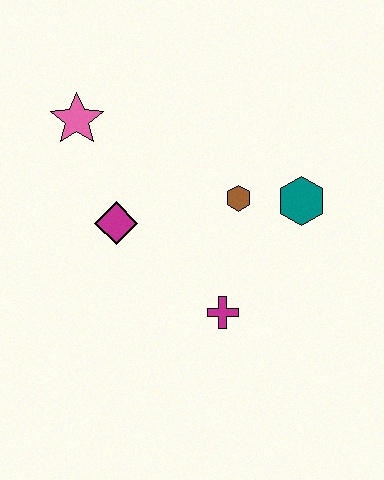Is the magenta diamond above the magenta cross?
Yes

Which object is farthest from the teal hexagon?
The pink star is farthest from the teal hexagon.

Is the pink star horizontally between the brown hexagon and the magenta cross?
No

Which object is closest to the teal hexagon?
The brown hexagon is closest to the teal hexagon.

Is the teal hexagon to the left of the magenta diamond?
No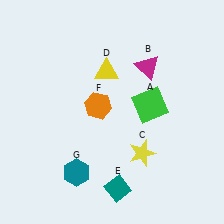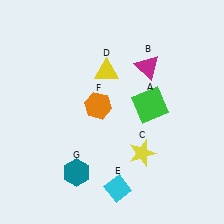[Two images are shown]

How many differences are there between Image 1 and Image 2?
There is 1 difference between the two images.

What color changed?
The diamond (E) changed from teal in Image 1 to cyan in Image 2.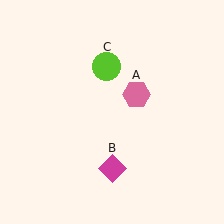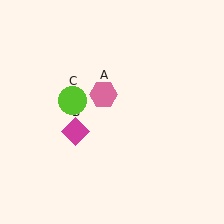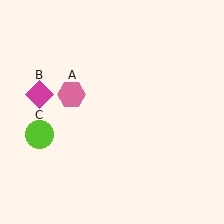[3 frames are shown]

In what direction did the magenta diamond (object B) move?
The magenta diamond (object B) moved up and to the left.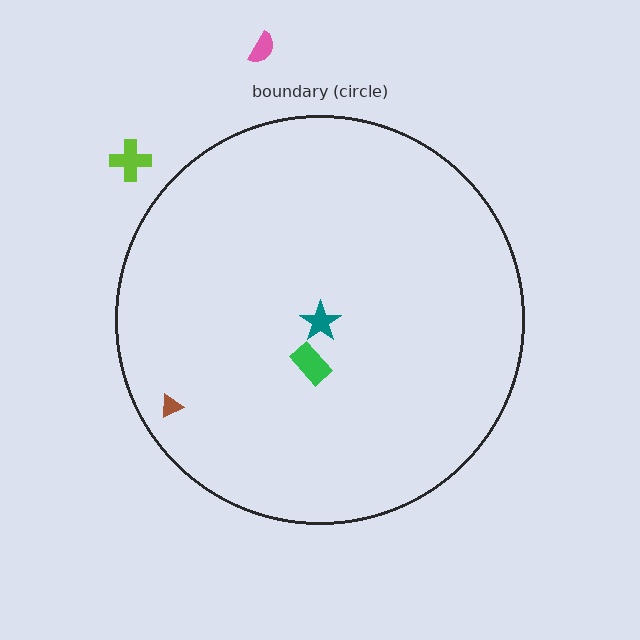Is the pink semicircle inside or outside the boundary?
Outside.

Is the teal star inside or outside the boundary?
Inside.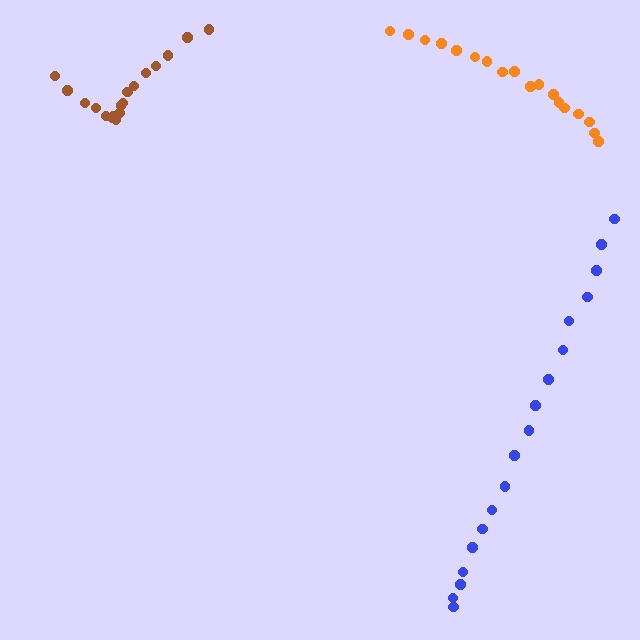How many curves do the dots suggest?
There are 3 distinct paths.